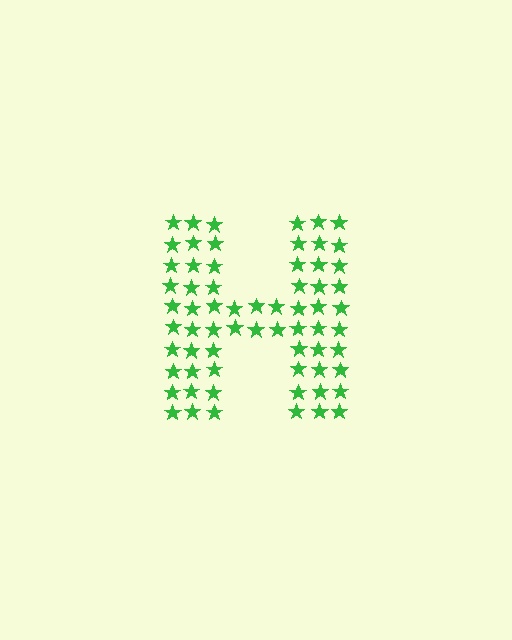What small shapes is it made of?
It is made of small stars.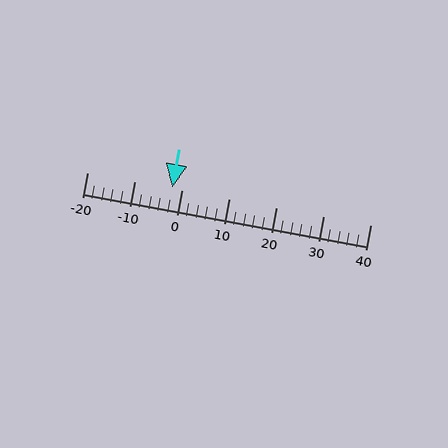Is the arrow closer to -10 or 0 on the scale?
The arrow is closer to 0.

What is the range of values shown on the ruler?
The ruler shows values from -20 to 40.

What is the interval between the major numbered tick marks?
The major tick marks are spaced 10 units apart.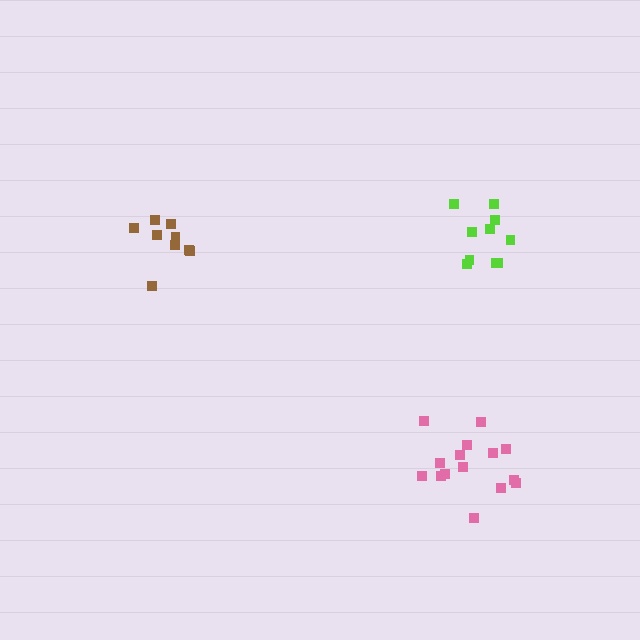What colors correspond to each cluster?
The clusters are colored: lime, brown, pink.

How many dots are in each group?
Group 1: 10 dots, Group 2: 9 dots, Group 3: 15 dots (34 total).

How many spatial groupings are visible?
There are 3 spatial groupings.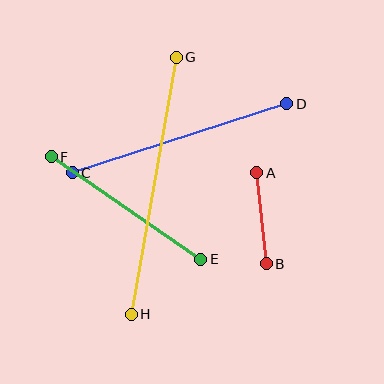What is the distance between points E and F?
The distance is approximately 181 pixels.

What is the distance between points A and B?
The distance is approximately 91 pixels.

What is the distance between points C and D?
The distance is approximately 225 pixels.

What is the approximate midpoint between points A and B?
The midpoint is at approximately (262, 218) pixels.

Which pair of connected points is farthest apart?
Points G and H are farthest apart.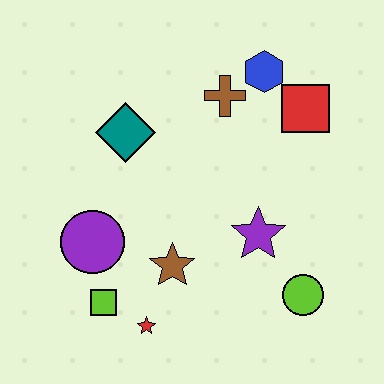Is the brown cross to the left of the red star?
No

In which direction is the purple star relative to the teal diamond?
The purple star is to the right of the teal diamond.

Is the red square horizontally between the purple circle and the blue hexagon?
No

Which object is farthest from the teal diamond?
The lime circle is farthest from the teal diamond.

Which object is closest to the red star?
The lime square is closest to the red star.